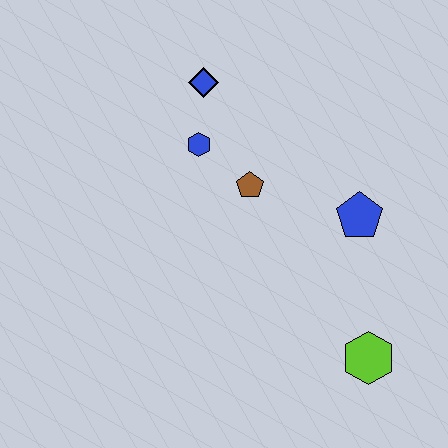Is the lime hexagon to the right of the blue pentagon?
Yes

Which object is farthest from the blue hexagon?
The lime hexagon is farthest from the blue hexagon.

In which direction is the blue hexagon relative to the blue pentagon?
The blue hexagon is to the left of the blue pentagon.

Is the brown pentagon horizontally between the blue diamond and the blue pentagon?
Yes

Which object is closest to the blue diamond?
The blue hexagon is closest to the blue diamond.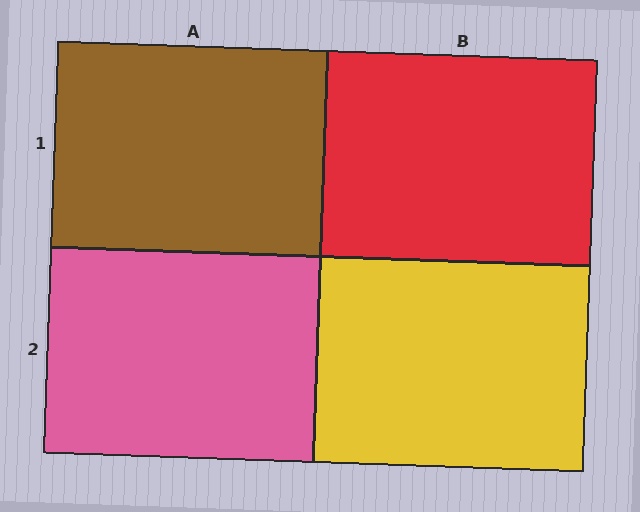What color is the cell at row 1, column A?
Brown.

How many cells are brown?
1 cell is brown.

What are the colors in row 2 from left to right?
Pink, yellow.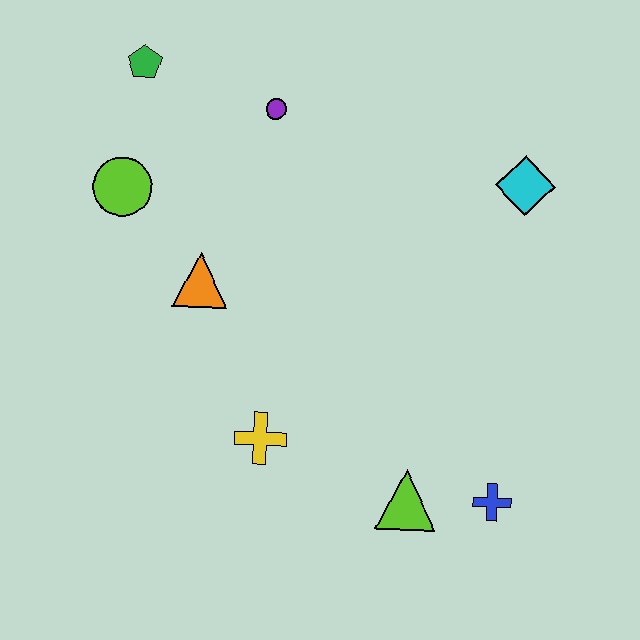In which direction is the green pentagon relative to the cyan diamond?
The green pentagon is to the left of the cyan diamond.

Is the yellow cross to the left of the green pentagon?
No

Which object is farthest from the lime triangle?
The green pentagon is farthest from the lime triangle.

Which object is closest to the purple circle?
The green pentagon is closest to the purple circle.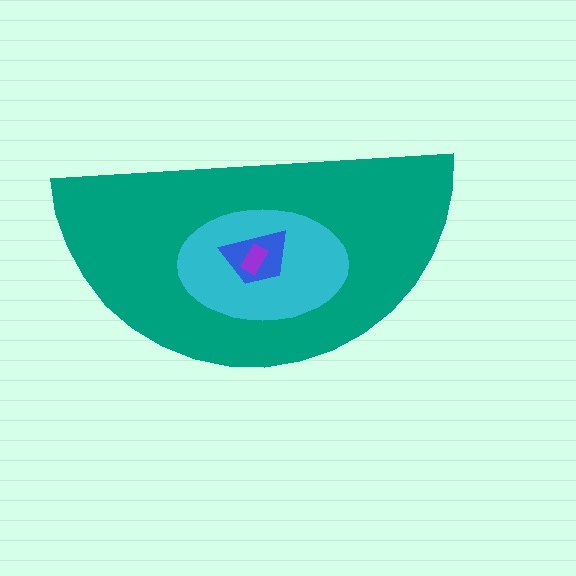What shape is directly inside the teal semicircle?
The cyan ellipse.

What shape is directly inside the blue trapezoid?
The purple rectangle.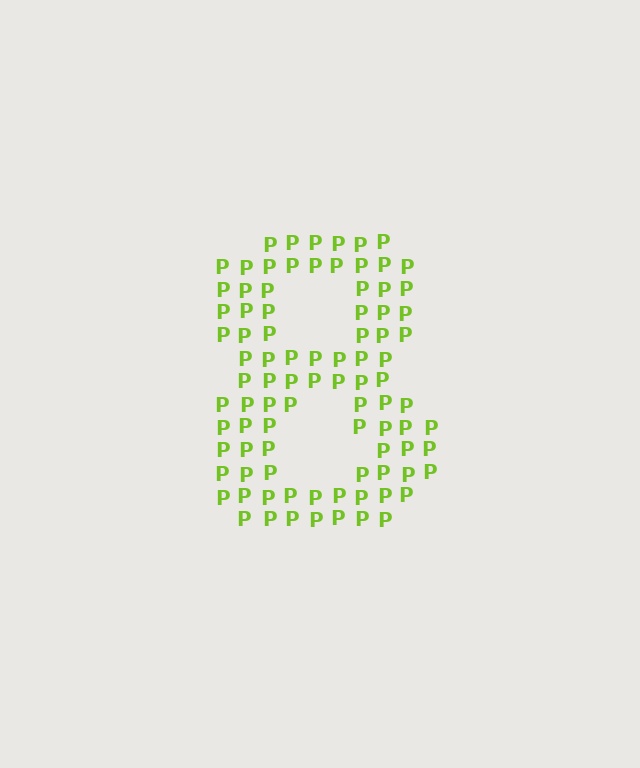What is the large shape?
The large shape is the digit 8.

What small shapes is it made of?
It is made of small letter P's.